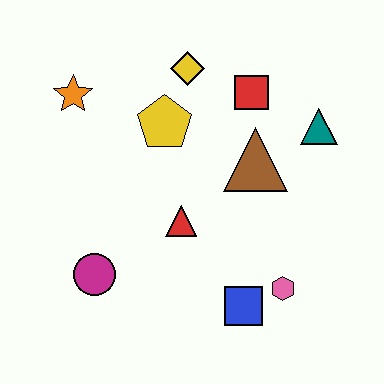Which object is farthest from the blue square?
The orange star is farthest from the blue square.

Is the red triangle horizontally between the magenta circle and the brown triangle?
Yes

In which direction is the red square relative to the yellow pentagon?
The red square is to the right of the yellow pentagon.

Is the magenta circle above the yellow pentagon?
No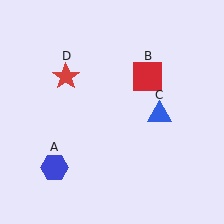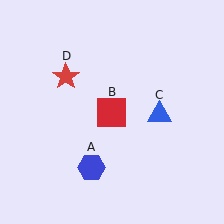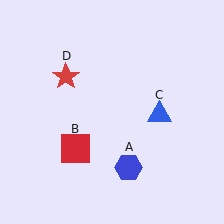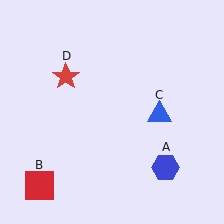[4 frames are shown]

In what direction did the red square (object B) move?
The red square (object B) moved down and to the left.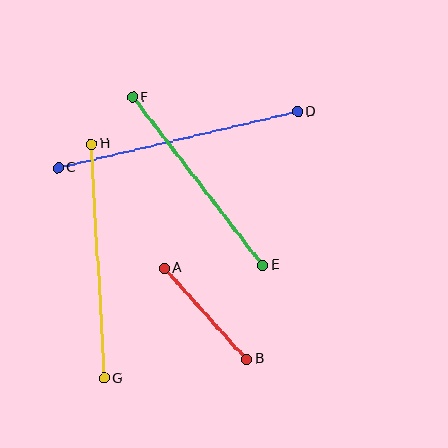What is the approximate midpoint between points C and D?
The midpoint is at approximately (178, 140) pixels.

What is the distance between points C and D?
The distance is approximately 246 pixels.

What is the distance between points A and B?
The distance is approximately 123 pixels.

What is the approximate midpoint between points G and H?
The midpoint is at approximately (98, 261) pixels.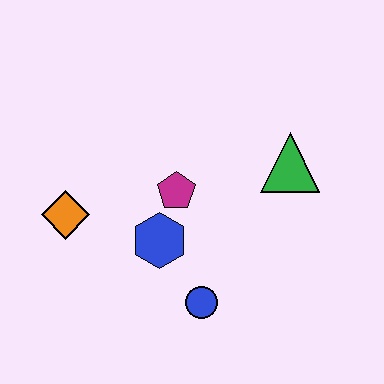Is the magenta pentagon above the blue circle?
Yes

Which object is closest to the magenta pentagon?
The blue hexagon is closest to the magenta pentagon.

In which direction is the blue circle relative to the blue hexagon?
The blue circle is below the blue hexagon.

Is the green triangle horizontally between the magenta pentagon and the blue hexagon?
No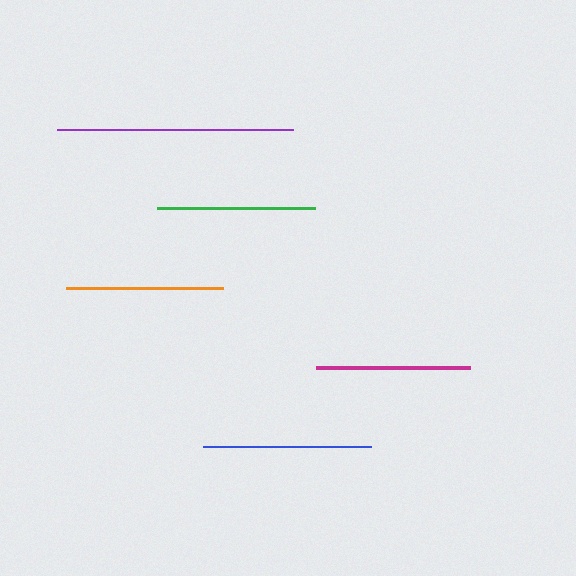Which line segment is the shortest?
The magenta line is the shortest at approximately 154 pixels.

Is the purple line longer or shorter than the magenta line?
The purple line is longer than the magenta line.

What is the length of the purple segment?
The purple segment is approximately 236 pixels long.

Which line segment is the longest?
The purple line is the longest at approximately 236 pixels.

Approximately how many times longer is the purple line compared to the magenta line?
The purple line is approximately 1.5 times the length of the magenta line.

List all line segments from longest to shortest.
From longest to shortest: purple, blue, green, orange, magenta.